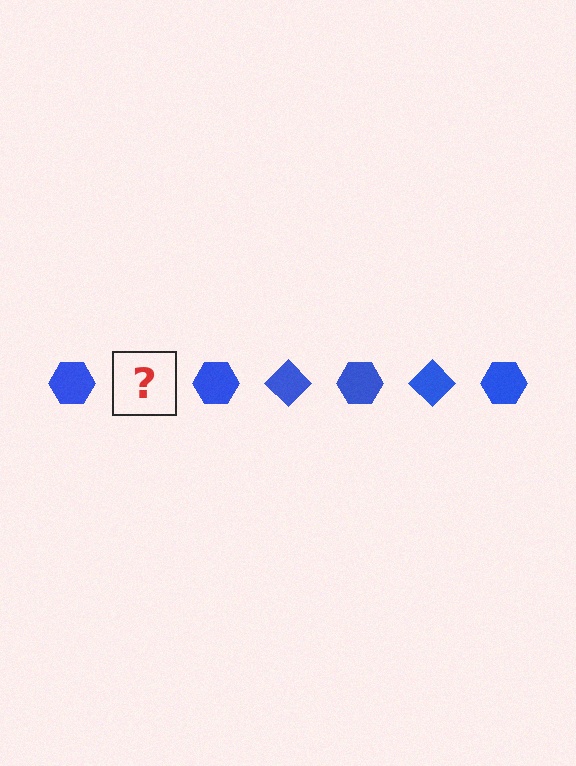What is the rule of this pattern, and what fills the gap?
The rule is that the pattern cycles through hexagon, diamond shapes in blue. The gap should be filled with a blue diamond.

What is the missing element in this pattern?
The missing element is a blue diamond.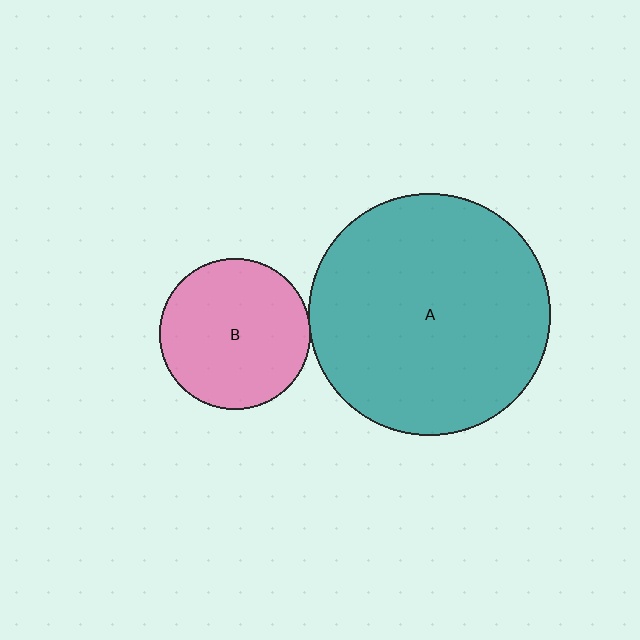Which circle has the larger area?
Circle A (teal).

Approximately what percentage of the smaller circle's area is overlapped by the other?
Approximately 5%.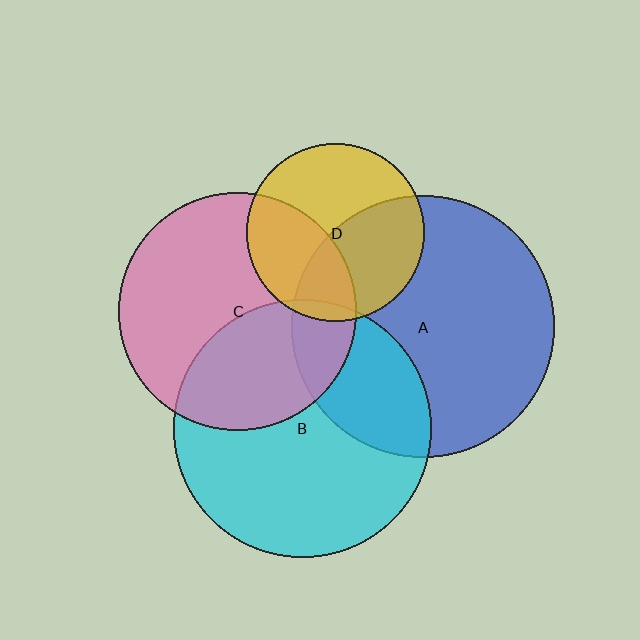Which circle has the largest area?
Circle A (blue).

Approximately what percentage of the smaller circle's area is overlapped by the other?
Approximately 40%.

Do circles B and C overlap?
Yes.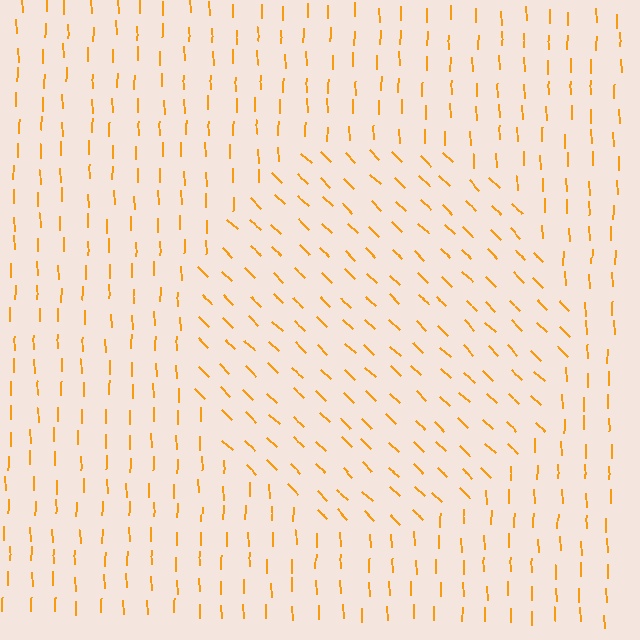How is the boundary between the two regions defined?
The boundary is defined purely by a change in line orientation (approximately 45 degrees difference). All lines are the same color and thickness.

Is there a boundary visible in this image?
Yes, there is a texture boundary formed by a change in line orientation.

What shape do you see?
I see a circle.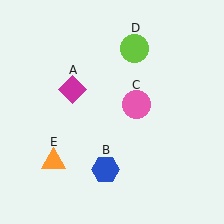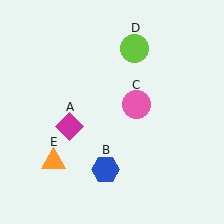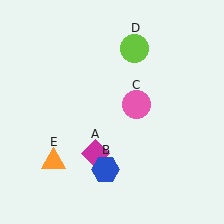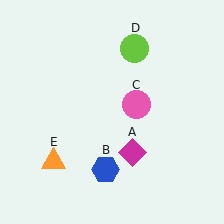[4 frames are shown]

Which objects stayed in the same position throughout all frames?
Blue hexagon (object B) and pink circle (object C) and lime circle (object D) and orange triangle (object E) remained stationary.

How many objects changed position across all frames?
1 object changed position: magenta diamond (object A).